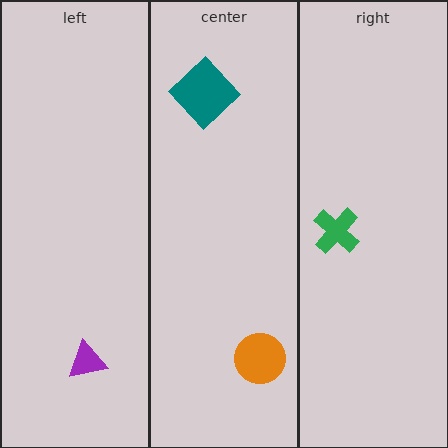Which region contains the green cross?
The right region.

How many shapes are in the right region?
1.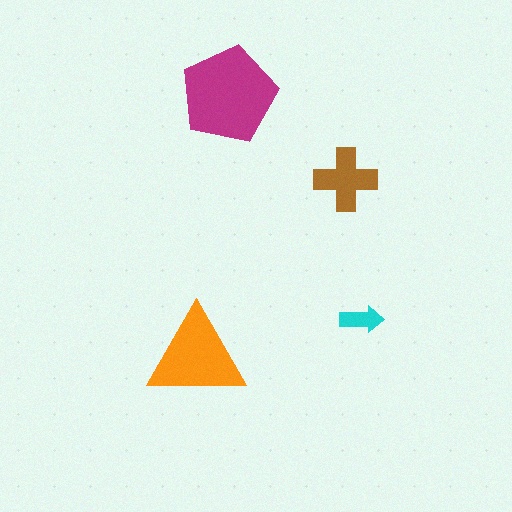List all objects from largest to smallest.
The magenta pentagon, the orange triangle, the brown cross, the cyan arrow.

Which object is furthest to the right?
The cyan arrow is rightmost.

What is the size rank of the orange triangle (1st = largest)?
2nd.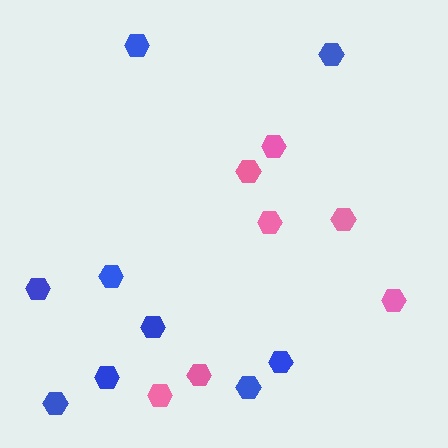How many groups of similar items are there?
There are 2 groups: one group of pink hexagons (7) and one group of blue hexagons (9).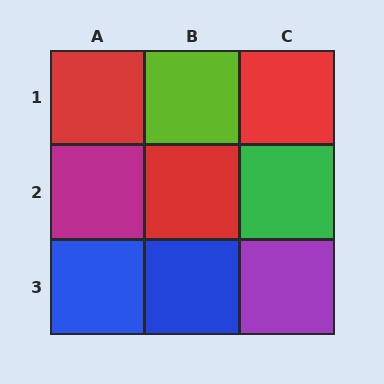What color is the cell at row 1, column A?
Red.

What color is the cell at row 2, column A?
Magenta.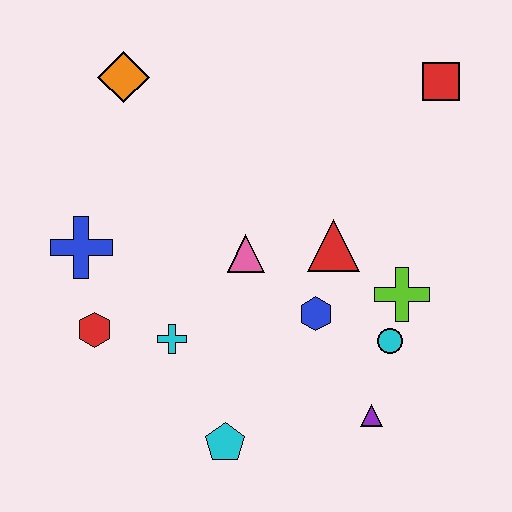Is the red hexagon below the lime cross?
Yes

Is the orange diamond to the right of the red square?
No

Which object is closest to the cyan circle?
The lime cross is closest to the cyan circle.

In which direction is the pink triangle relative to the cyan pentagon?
The pink triangle is above the cyan pentagon.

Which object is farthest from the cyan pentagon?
The red square is farthest from the cyan pentagon.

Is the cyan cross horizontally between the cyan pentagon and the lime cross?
No